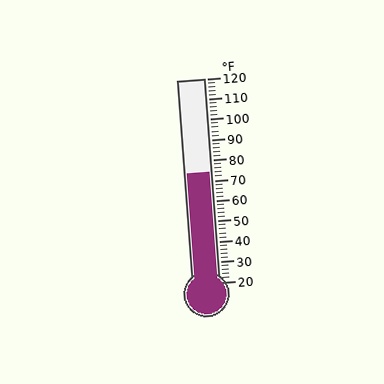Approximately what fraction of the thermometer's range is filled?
The thermometer is filled to approximately 55% of its range.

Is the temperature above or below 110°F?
The temperature is below 110°F.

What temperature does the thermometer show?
The thermometer shows approximately 74°F.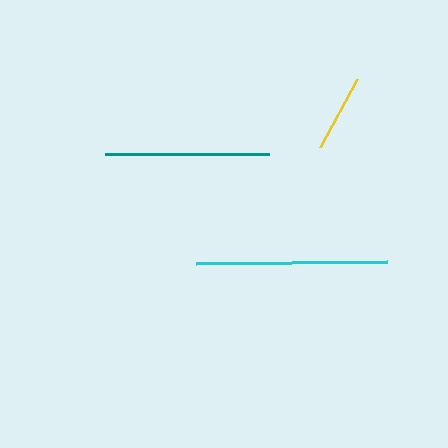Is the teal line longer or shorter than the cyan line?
The cyan line is longer than the teal line.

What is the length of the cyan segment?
The cyan segment is approximately 191 pixels long.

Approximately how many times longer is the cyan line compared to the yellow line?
The cyan line is approximately 2.5 times the length of the yellow line.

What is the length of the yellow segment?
The yellow segment is approximately 77 pixels long.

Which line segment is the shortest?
The yellow line is the shortest at approximately 77 pixels.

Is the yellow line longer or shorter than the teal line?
The teal line is longer than the yellow line.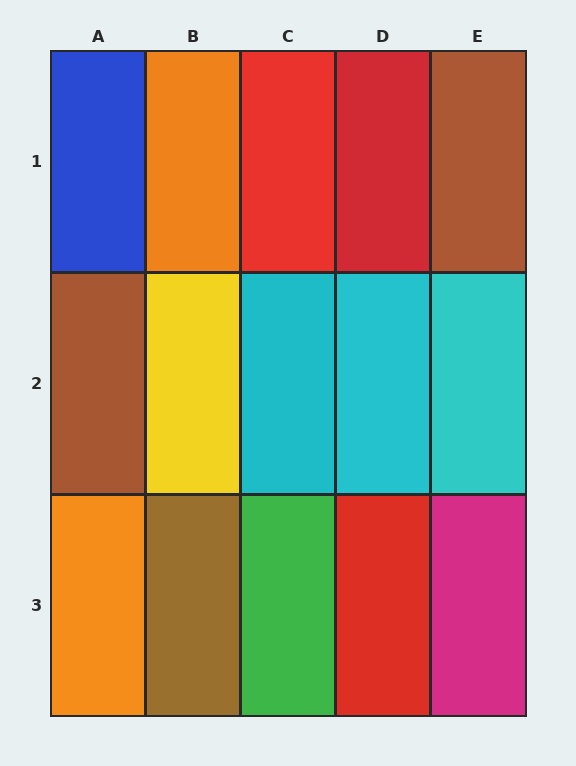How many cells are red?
3 cells are red.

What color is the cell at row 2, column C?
Cyan.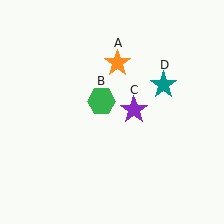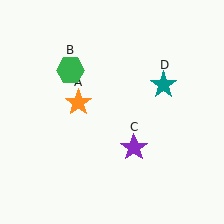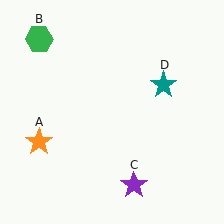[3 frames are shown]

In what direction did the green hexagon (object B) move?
The green hexagon (object B) moved up and to the left.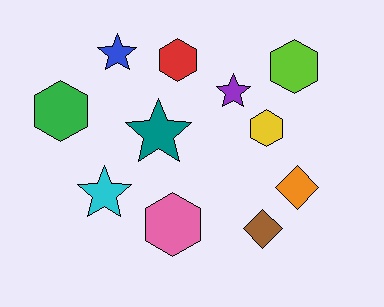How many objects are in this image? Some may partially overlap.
There are 11 objects.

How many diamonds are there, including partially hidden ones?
There are 2 diamonds.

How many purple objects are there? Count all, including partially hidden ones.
There is 1 purple object.